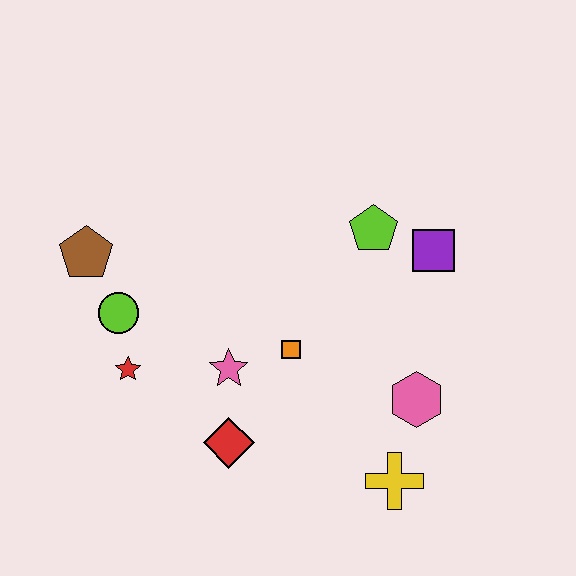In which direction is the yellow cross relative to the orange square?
The yellow cross is below the orange square.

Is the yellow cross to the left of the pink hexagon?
Yes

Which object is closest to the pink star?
The orange square is closest to the pink star.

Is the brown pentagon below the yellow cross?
No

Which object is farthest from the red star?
The purple square is farthest from the red star.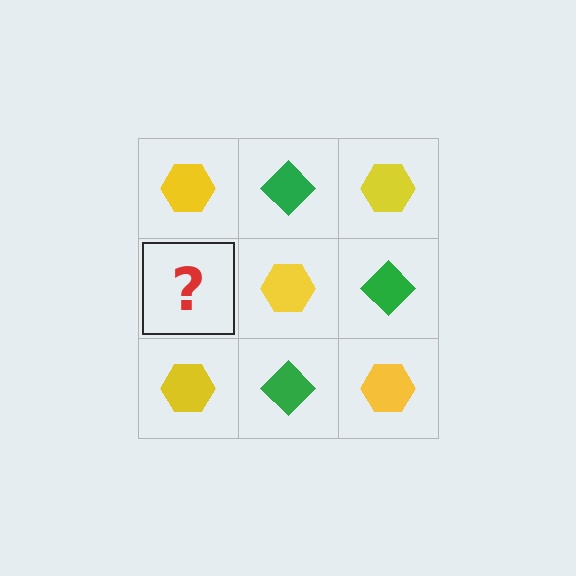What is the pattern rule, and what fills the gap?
The rule is that it alternates yellow hexagon and green diamond in a checkerboard pattern. The gap should be filled with a green diamond.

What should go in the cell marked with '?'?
The missing cell should contain a green diamond.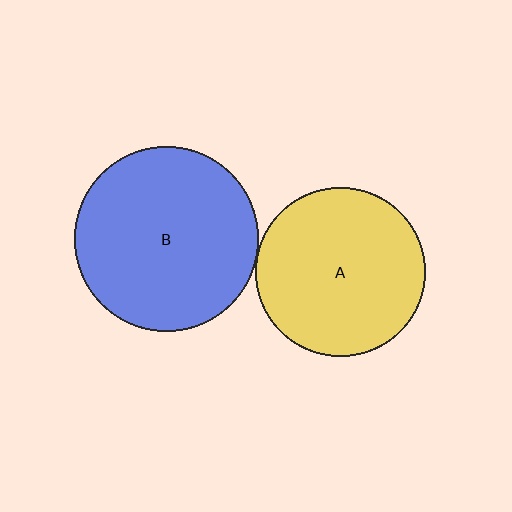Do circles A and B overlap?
Yes.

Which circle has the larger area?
Circle B (blue).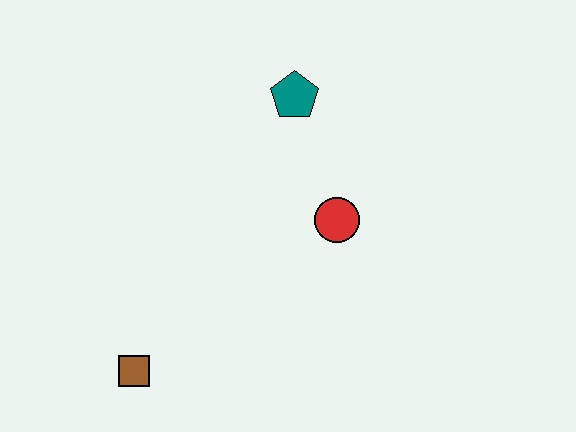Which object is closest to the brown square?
The red circle is closest to the brown square.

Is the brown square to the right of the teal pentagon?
No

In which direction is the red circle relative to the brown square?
The red circle is to the right of the brown square.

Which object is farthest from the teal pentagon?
The brown square is farthest from the teal pentagon.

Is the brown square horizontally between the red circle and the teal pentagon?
No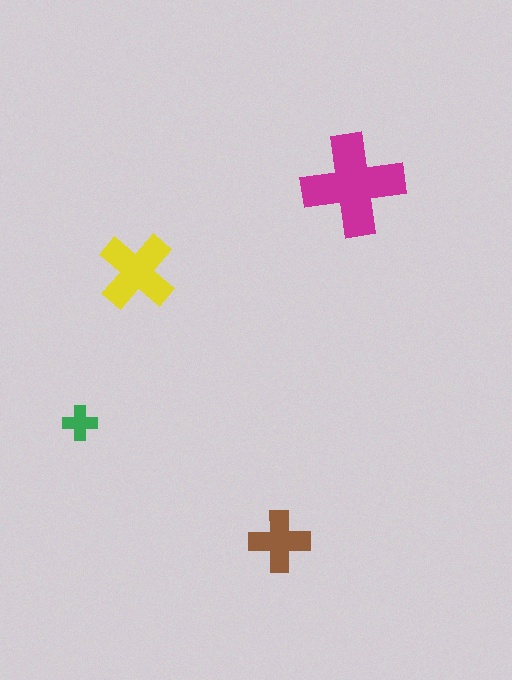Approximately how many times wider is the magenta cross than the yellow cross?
About 1.5 times wider.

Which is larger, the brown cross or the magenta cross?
The magenta one.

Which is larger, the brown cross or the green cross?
The brown one.